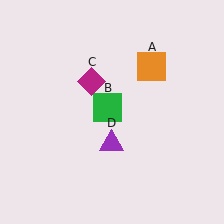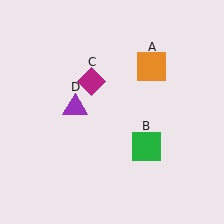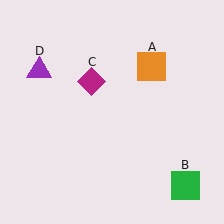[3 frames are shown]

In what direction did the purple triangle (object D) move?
The purple triangle (object D) moved up and to the left.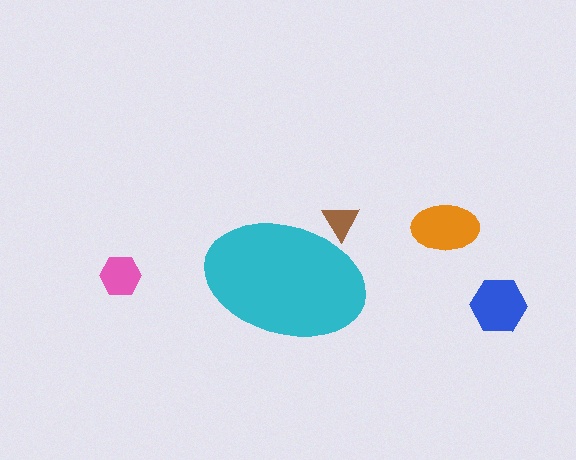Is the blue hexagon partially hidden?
No, the blue hexagon is fully visible.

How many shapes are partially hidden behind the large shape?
1 shape is partially hidden.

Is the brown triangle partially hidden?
Yes, the brown triangle is partially hidden behind the cyan ellipse.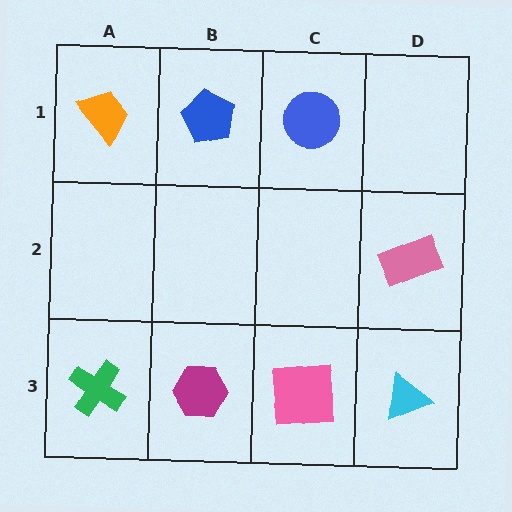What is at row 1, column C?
A blue circle.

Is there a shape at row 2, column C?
No, that cell is empty.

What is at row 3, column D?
A cyan triangle.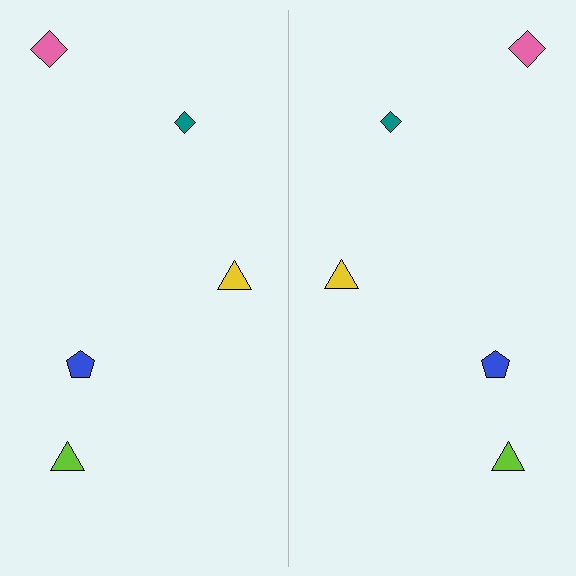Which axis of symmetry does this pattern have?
The pattern has a vertical axis of symmetry running through the center of the image.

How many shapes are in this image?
There are 10 shapes in this image.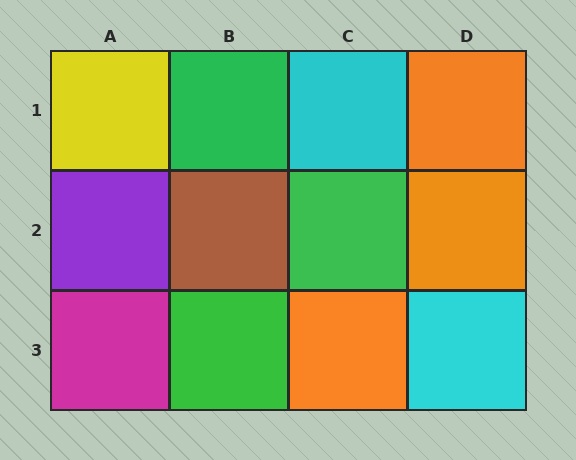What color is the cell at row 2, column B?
Brown.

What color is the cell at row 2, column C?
Green.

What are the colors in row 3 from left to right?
Magenta, green, orange, cyan.